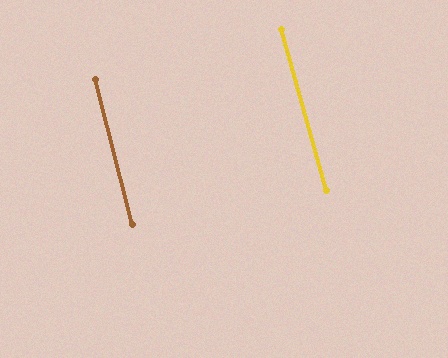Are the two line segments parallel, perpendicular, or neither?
Parallel — their directions differ by only 1.4°.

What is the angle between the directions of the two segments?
Approximately 1 degree.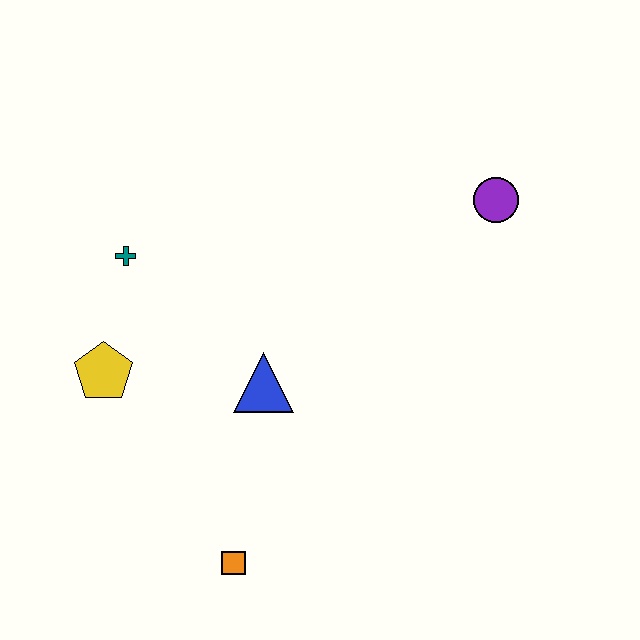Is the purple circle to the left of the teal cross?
No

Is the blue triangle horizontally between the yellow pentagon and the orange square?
No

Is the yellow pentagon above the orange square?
Yes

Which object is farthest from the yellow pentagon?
The purple circle is farthest from the yellow pentagon.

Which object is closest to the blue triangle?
The yellow pentagon is closest to the blue triangle.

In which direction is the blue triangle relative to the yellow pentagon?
The blue triangle is to the right of the yellow pentagon.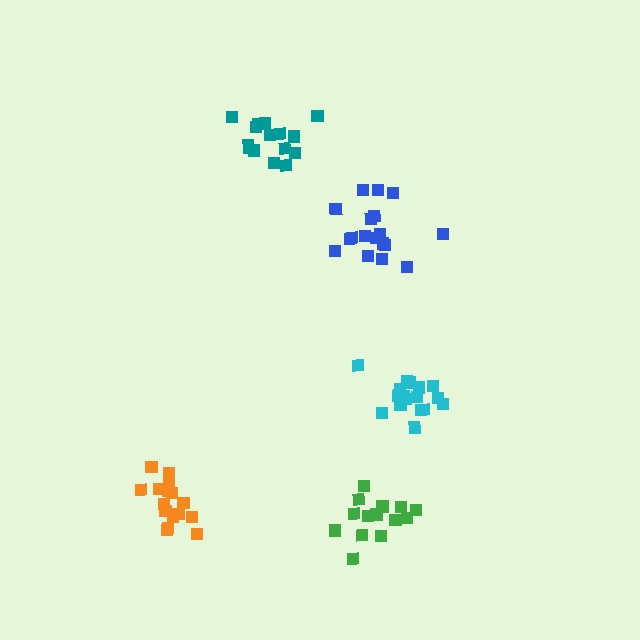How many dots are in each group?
Group 1: 19 dots, Group 2: 18 dots, Group 3: 17 dots, Group 4: 15 dots, Group 5: 14 dots (83 total).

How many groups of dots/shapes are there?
There are 5 groups.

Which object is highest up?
The teal cluster is topmost.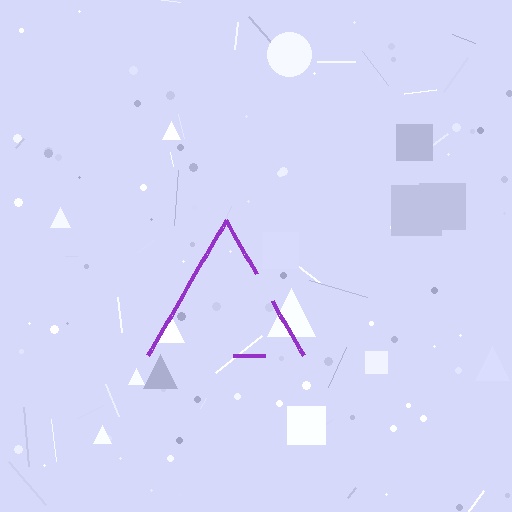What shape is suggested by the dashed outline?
The dashed outline suggests a triangle.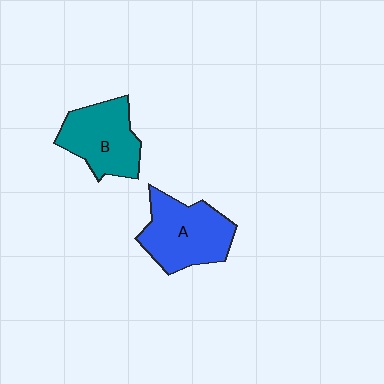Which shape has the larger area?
Shape A (blue).